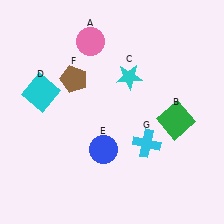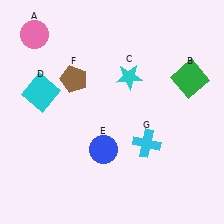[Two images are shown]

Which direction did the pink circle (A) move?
The pink circle (A) moved left.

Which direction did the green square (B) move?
The green square (B) moved up.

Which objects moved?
The objects that moved are: the pink circle (A), the green square (B).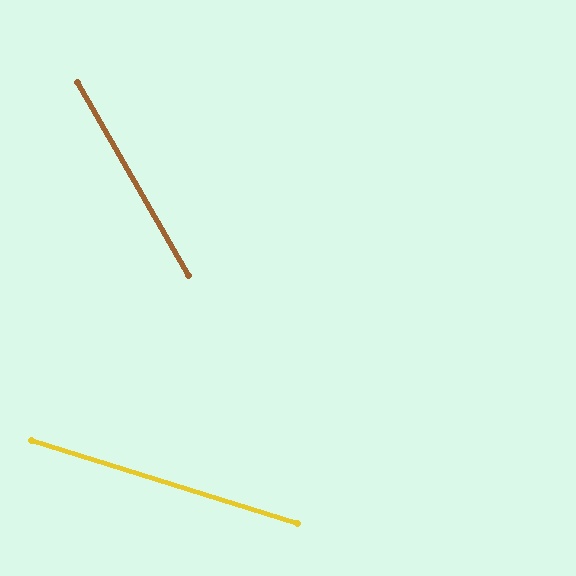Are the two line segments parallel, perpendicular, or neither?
Neither parallel nor perpendicular — they differ by about 43°.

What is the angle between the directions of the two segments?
Approximately 43 degrees.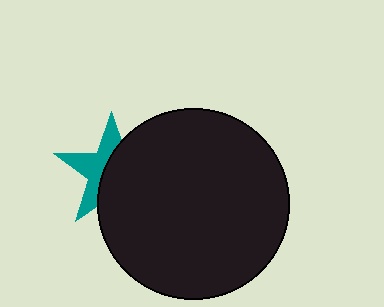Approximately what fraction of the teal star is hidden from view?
Roughly 56% of the teal star is hidden behind the black circle.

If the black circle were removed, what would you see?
You would see the complete teal star.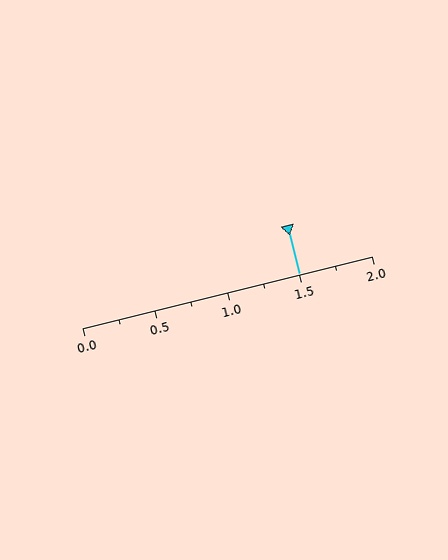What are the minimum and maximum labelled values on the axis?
The axis runs from 0.0 to 2.0.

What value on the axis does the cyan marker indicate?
The marker indicates approximately 1.5.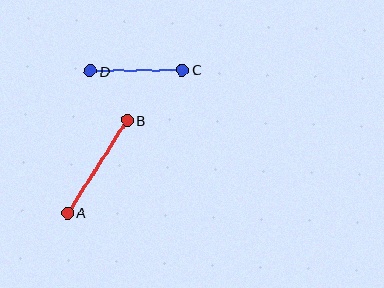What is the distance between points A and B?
The distance is approximately 110 pixels.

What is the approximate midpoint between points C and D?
The midpoint is at approximately (136, 70) pixels.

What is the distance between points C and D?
The distance is approximately 92 pixels.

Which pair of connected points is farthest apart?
Points A and B are farthest apart.